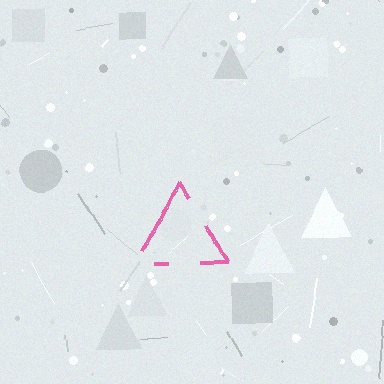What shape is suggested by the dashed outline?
The dashed outline suggests a triangle.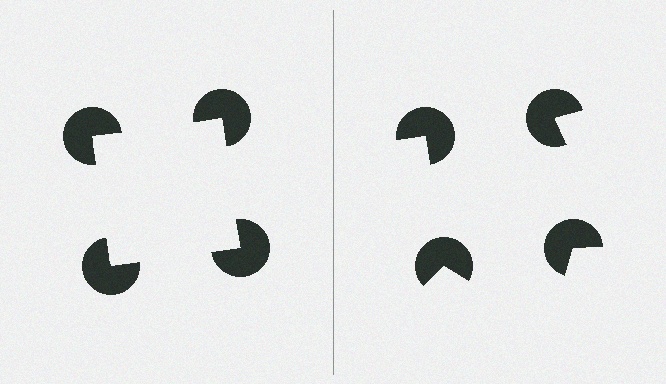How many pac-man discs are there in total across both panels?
8 — 4 on each side.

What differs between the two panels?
The pac-man discs are positioned identically on both sides; only the wedge orientations differ. On the left they align to a square; on the right they are misaligned.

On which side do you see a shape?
An illusory square appears on the left side. On the right side the wedge cuts are rotated, so no coherent shape forms.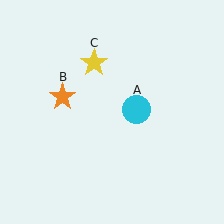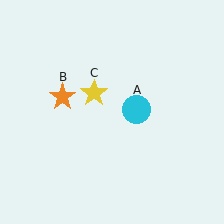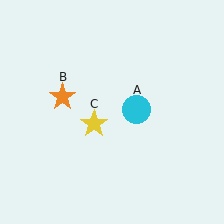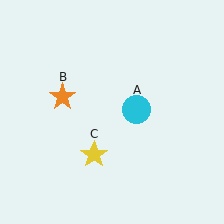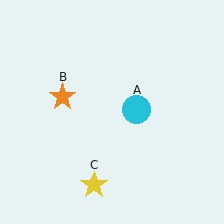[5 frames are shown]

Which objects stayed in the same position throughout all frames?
Cyan circle (object A) and orange star (object B) remained stationary.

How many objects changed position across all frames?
1 object changed position: yellow star (object C).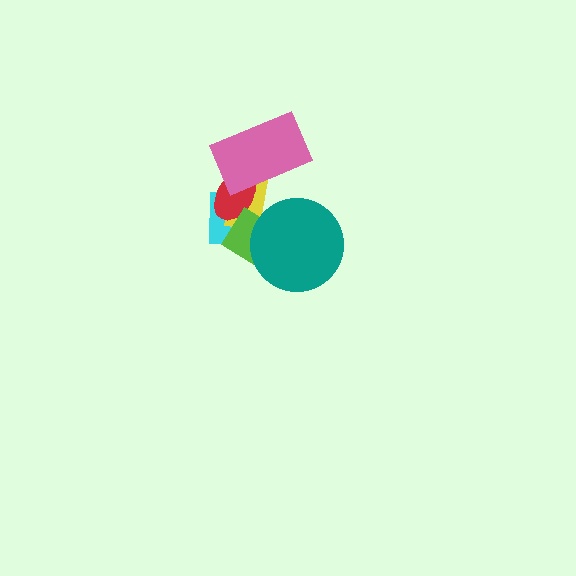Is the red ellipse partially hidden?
Yes, it is partially covered by another shape.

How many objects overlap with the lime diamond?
4 objects overlap with the lime diamond.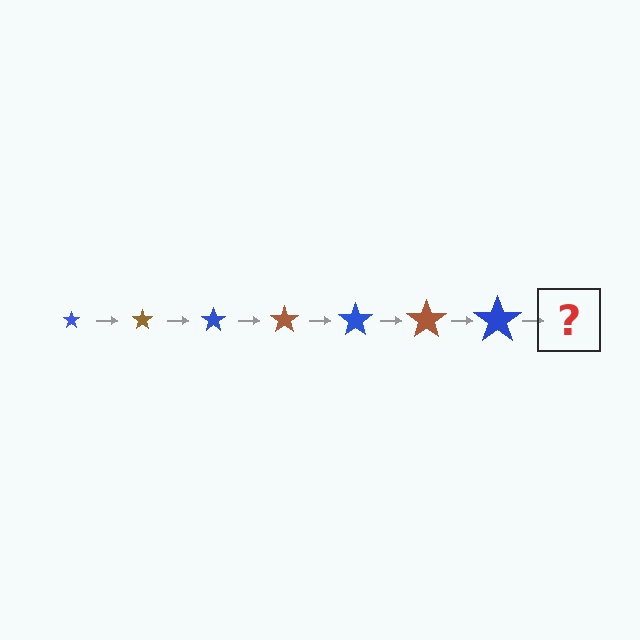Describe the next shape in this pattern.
It should be a brown star, larger than the previous one.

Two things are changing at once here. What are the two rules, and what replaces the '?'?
The two rules are that the star grows larger each step and the color cycles through blue and brown. The '?' should be a brown star, larger than the previous one.